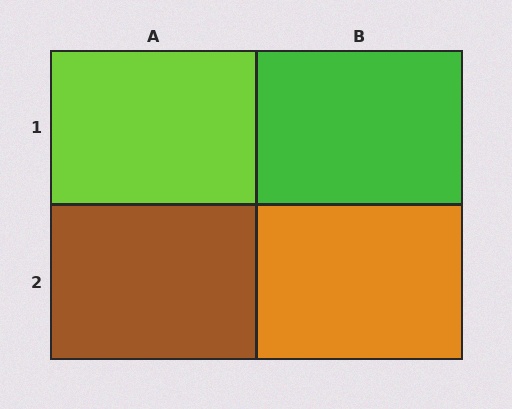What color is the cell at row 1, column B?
Green.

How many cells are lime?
1 cell is lime.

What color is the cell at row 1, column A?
Lime.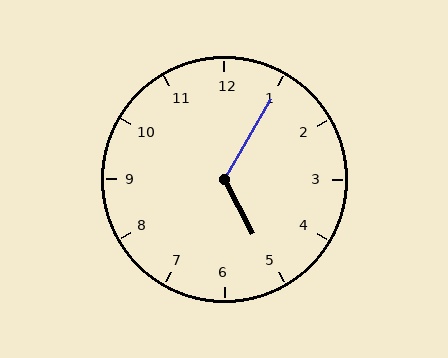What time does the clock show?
5:05.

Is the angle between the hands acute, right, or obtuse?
It is obtuse.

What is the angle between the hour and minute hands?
Approximately 122 degrees.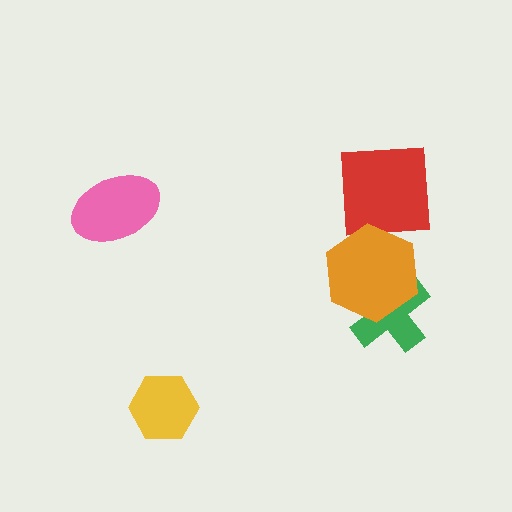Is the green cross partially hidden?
Yes, it is partially covered by another shape.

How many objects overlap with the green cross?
1 object overlaps with the green cross.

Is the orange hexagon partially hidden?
No, no other shape covers it.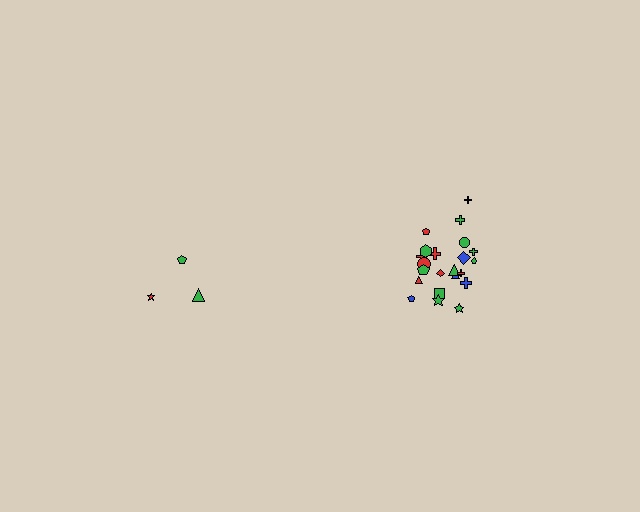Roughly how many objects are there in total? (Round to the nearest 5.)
Roughly 25 objects in total.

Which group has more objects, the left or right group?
The right group.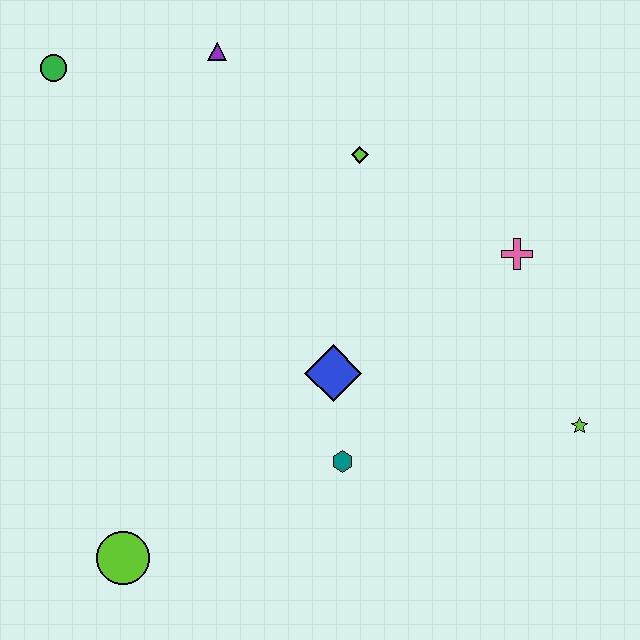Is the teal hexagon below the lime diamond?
Yes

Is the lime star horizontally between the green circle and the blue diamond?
No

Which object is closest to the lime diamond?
The purple triangle is closest to the lime diamond.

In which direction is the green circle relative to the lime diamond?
The green circle is to the left of the lime diamond.